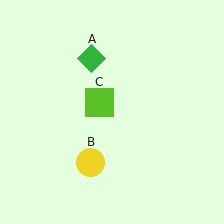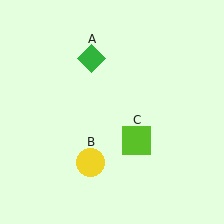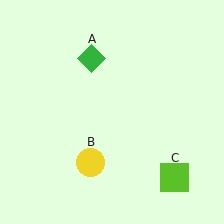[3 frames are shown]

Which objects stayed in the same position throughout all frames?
Green diamond (object A) and yellow circle (object B) remained stationary.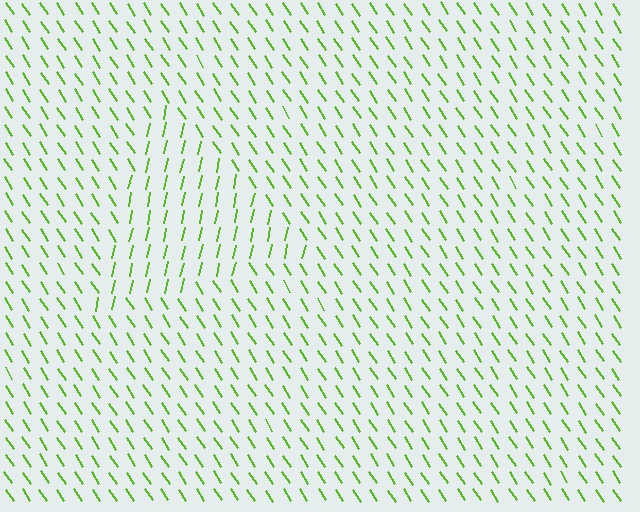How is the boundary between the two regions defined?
The boundary is defined purely by a change in line orientation (approximately 45 degrees difference). All lines are the same color and thickness.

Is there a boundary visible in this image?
Yes, there is a texture boundary formed by a change in line orientation.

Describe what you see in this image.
The image is filled with small lime line segments. A triangle region in the image has lines oriented differently from the surrounding lines, creating a visible texture boundary.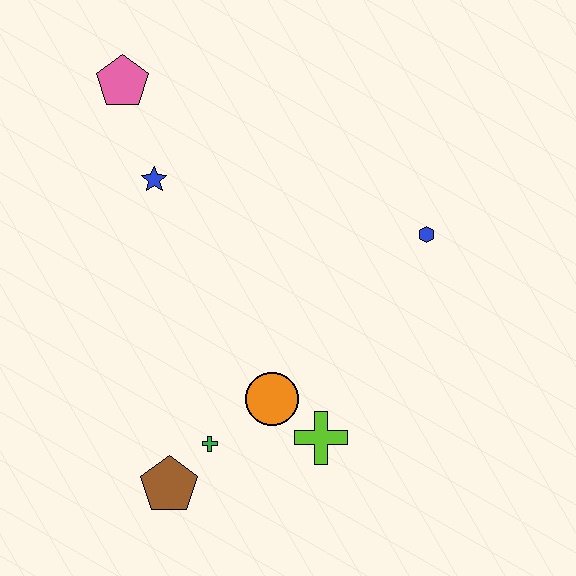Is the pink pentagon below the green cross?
No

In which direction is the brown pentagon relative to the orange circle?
The brown pentagon is to the left of the orange circle.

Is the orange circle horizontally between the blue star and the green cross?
No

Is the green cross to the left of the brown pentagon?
No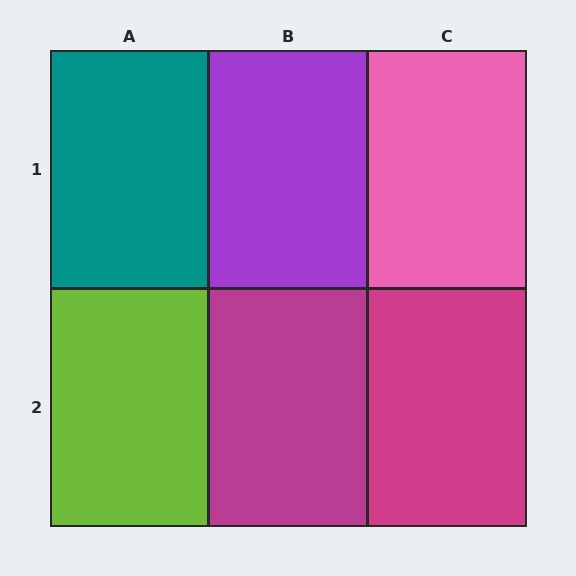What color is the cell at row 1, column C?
Pink.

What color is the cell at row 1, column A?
Teal.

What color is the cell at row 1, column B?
Purple.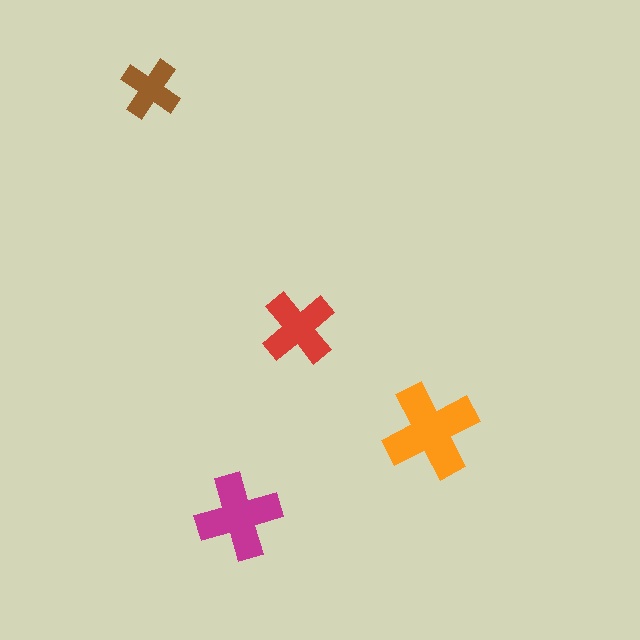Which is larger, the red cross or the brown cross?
The red one.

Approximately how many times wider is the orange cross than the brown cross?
About 1.5 times wider.